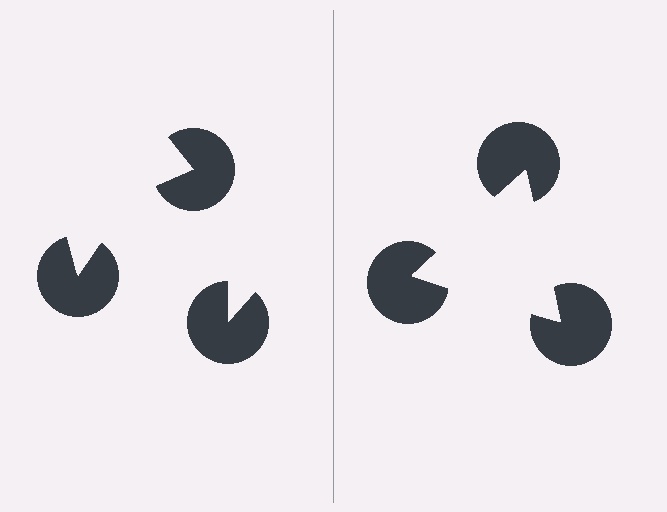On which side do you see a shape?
An illusory triangle appears on the right side. On the left side the wedge cuts are rotated, so no coherent shape forms.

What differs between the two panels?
The pac-man discs are positioned identically on both sides; only the wedge orientations differ. On the right they align to a triangle; on the left they are misaligned.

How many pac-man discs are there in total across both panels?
6 — 3 on each side.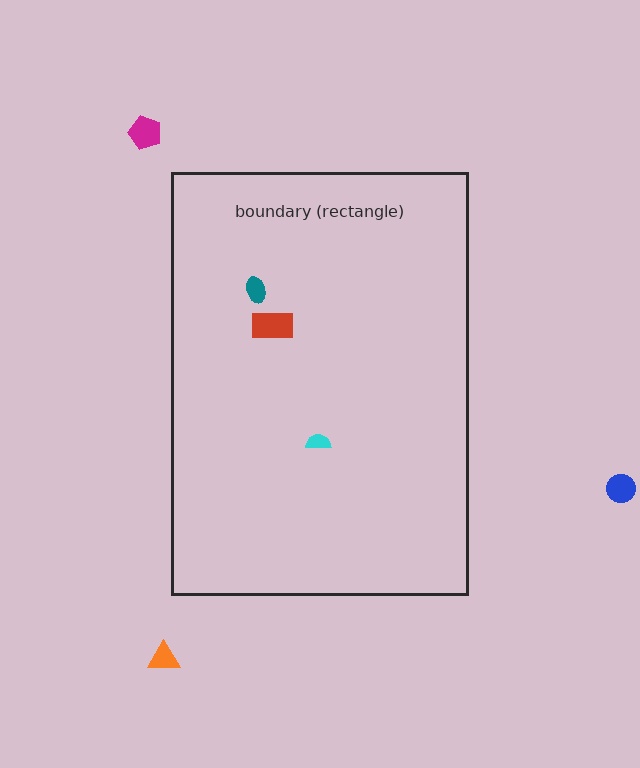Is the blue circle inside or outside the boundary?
Outside.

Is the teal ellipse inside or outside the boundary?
Inside.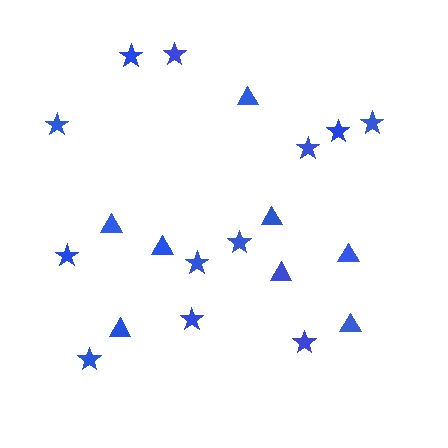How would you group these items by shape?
There are 2 groups: one group of stars (12) and one group of triangles (8).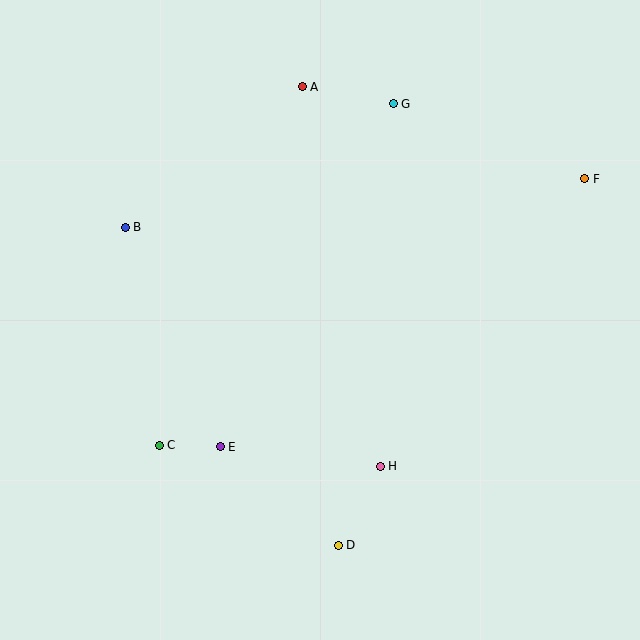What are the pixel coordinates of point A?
Point A is at (302, 87).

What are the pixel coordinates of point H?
Point H is at (380, 466).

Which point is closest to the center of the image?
Point H at (380, 466) is closest to the center.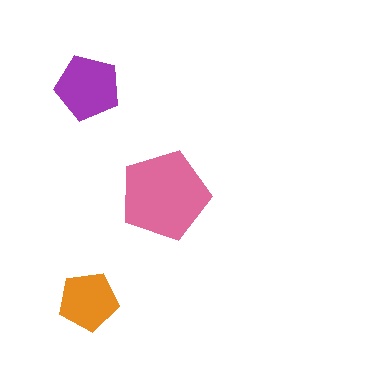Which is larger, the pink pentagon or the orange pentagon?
The pink one.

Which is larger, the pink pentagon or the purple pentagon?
The pink one.